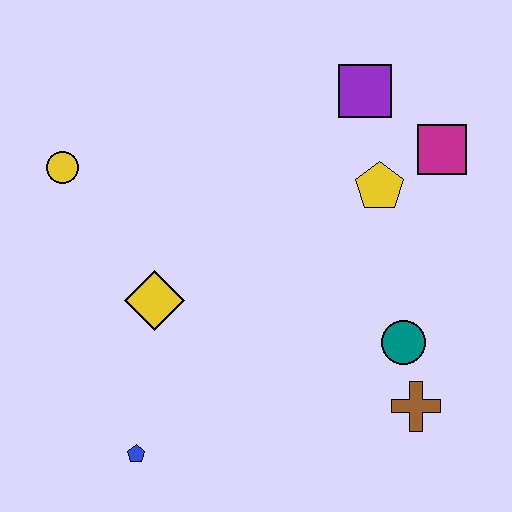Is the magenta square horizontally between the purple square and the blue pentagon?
No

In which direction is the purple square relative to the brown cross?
The purple square is above the brown cross.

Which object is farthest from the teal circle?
The yellow circle is farthest from the teal circle.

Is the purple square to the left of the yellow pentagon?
Yes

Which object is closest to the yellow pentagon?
The magenta square is closest to the yellow pentagon.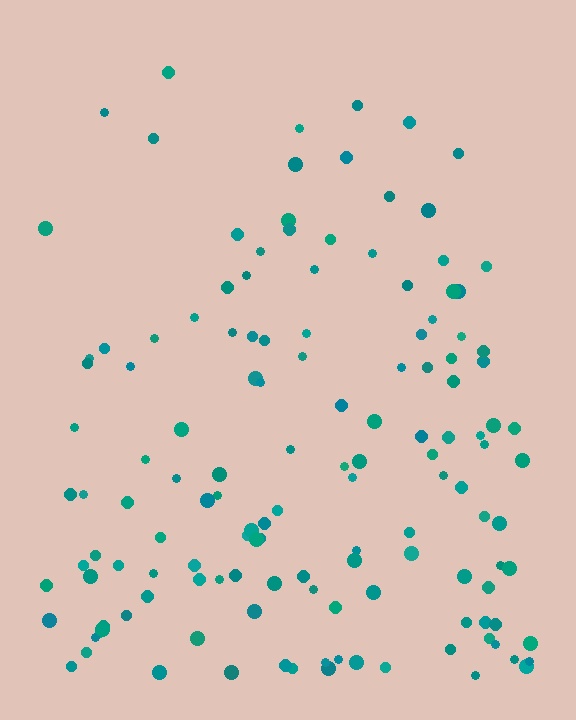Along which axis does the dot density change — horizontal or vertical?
Vertical.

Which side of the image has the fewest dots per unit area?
The top.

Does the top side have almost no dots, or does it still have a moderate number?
Still a moderate number, just noticeably fewer than the bottom.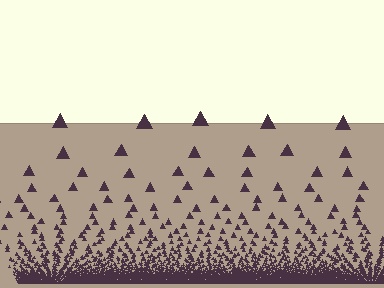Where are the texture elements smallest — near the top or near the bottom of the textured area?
Near the bottom.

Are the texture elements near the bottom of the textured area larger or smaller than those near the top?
Smaller. The gradient is inverted — elements near the bottom are smaller and denser.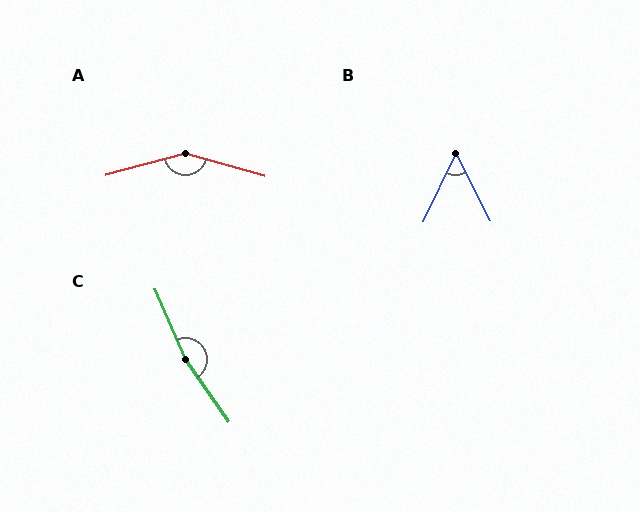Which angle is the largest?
C, at approximately 169 degrees.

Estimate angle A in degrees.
Approximately 149 degrees.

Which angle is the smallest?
B, at approximately 53 degrees.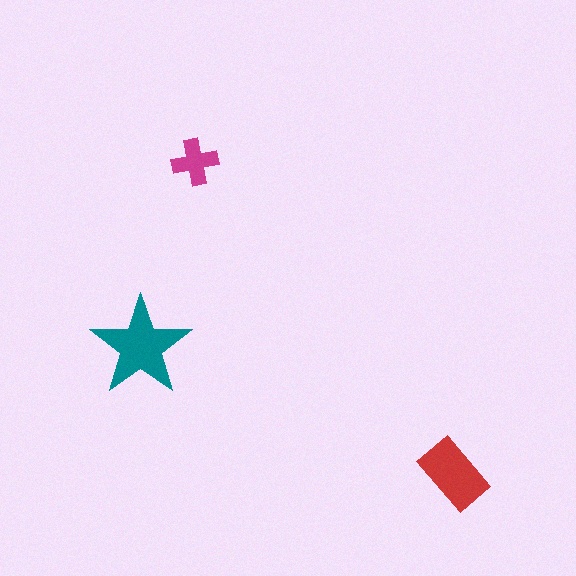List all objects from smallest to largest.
The magenta cross, the red rectangle, the teal star.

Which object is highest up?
The magenta cross is topmost.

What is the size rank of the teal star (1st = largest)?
1st.